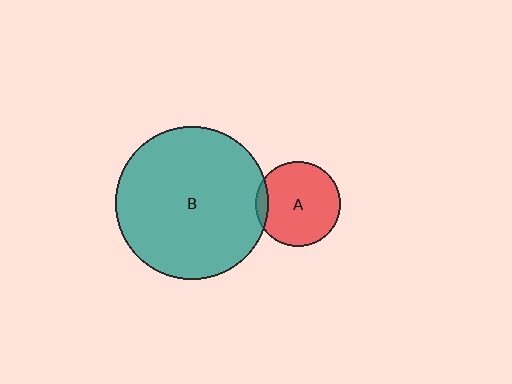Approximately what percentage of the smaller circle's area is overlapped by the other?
Approximately 10%.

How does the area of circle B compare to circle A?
Approximately 3.3 times.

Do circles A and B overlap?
Yes.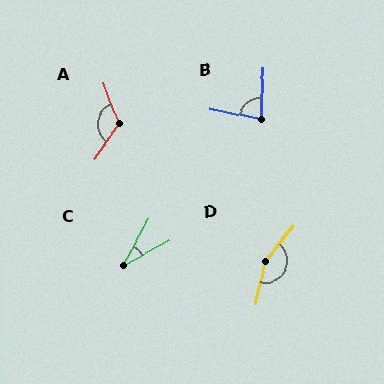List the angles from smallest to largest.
C (32°), B (81°), A (124°), D (154°).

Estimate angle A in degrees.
Approximately 124 degrees.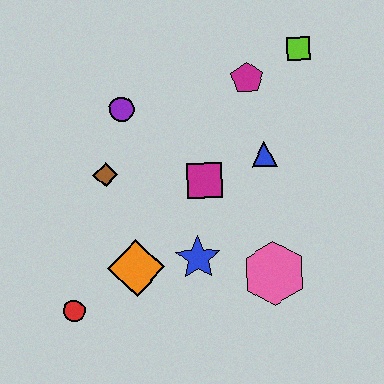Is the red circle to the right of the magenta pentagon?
No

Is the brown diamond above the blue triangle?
No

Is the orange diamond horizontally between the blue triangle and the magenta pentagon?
No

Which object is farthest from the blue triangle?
The red circle is farthest from the blue triangle.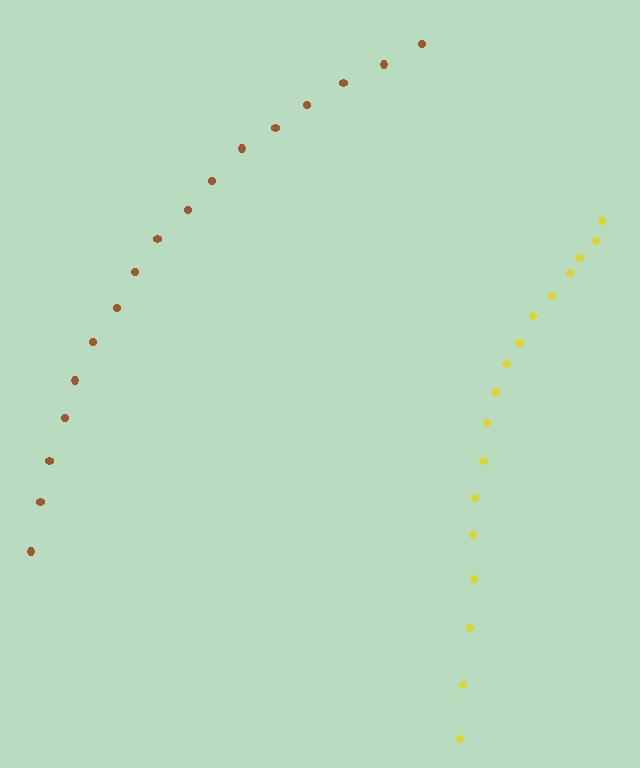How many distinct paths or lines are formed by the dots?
There are 2 distinct paths.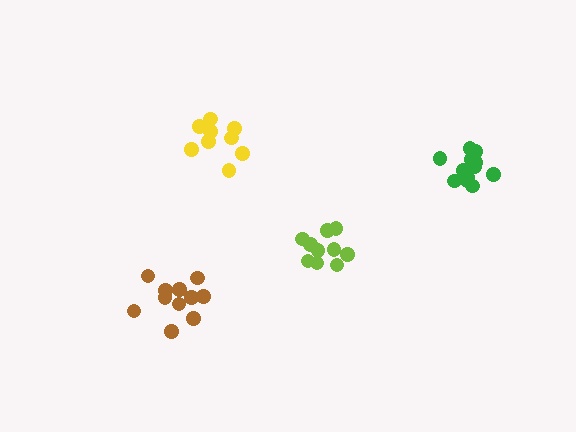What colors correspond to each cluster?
The clusters are colored: brown, lime, yellow, green.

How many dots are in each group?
Group 1: 11 dots, Group 2: 10 dots, Group 3: 9 dots, Group 4: 13 dots (43 total).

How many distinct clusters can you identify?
There are 4 distinct clusters.